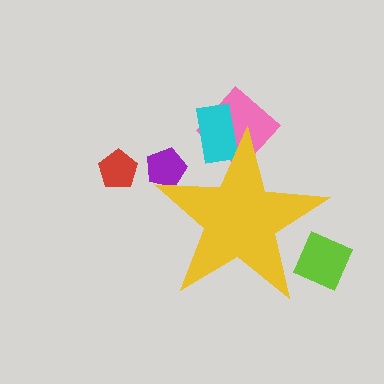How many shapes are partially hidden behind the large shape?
4 shapes are partially hidden.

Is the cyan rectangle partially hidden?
Yes, the cyan rectangle is partially hidden behind the yellow star.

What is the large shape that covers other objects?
A yellow star.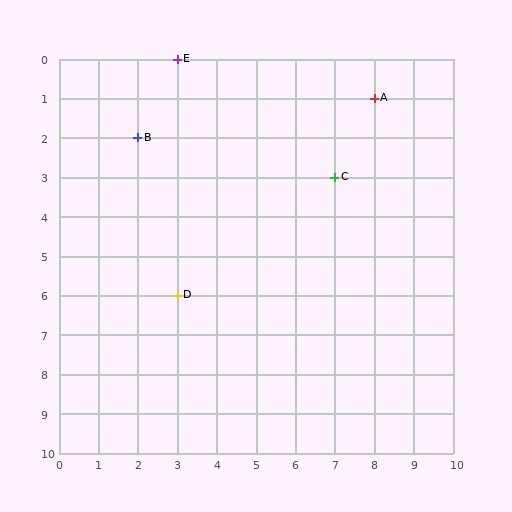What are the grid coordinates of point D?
Point D is at grid coordinates (3, 6).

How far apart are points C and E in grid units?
Points C and E are 4 columns and 3 rows apart (about 5.0 grid units diagonally).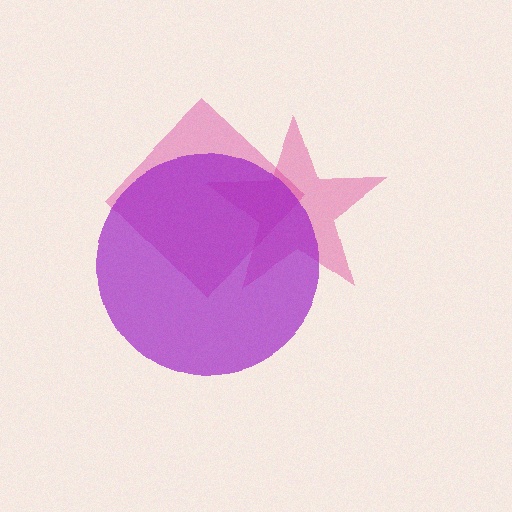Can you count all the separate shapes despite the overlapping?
Yes, there are 3 separate shapes.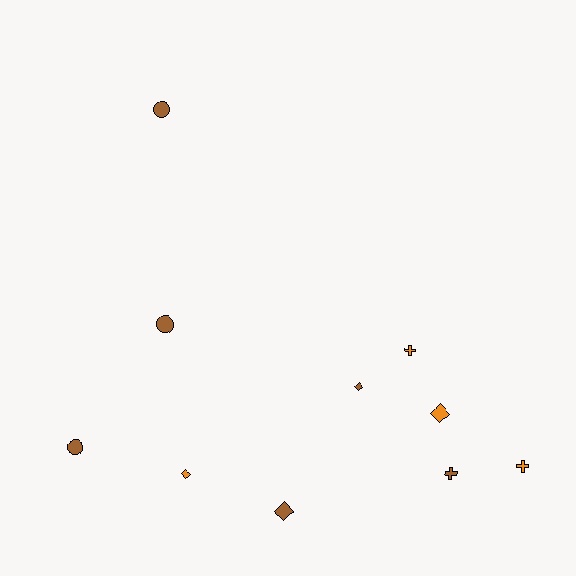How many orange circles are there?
There are no orange circles.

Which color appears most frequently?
Brown, with 6 objects.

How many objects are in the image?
There are 10 objects.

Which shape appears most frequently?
Diamond, with 4 objects.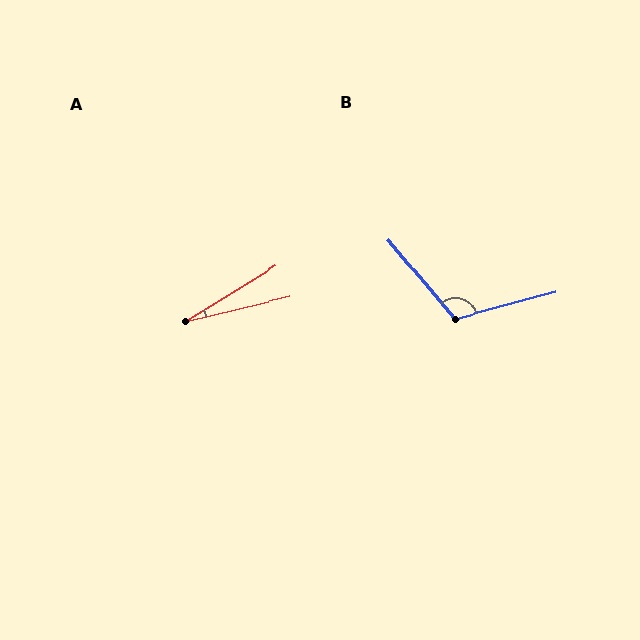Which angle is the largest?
B, at approximately 115 degrees.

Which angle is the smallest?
A, at approximately 18 degrees.